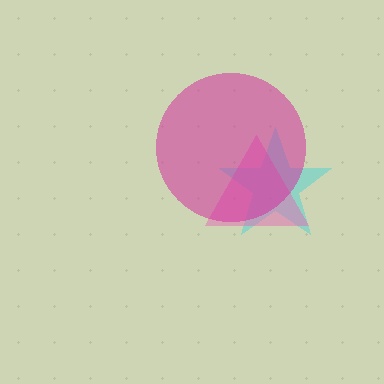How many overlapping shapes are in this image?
There are 3 overlapping shapes in the image.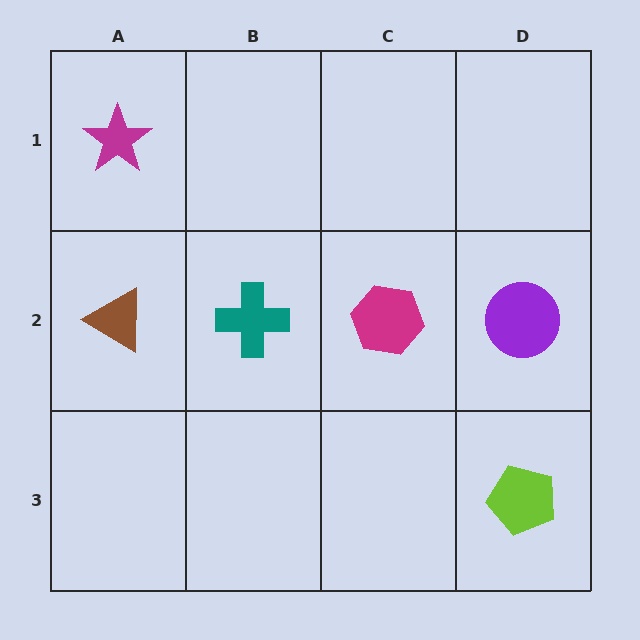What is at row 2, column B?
A teal cross.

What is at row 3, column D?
A lime pentagon.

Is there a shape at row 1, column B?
No, that cell is empty.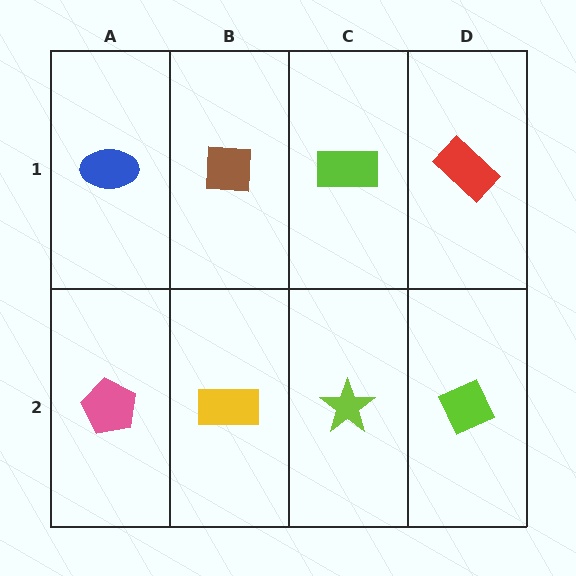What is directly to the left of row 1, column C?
A brown square.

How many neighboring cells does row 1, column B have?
3.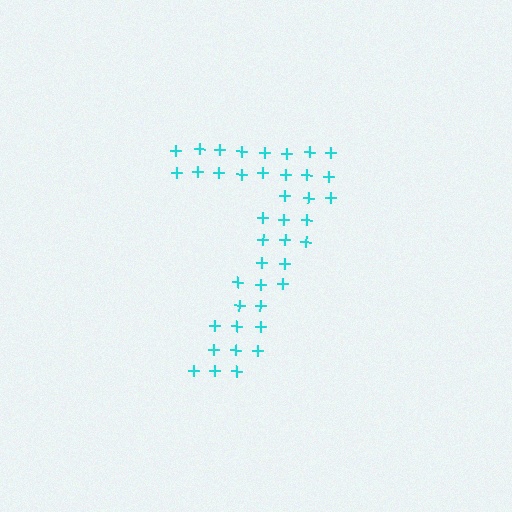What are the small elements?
The small elements are plus signs.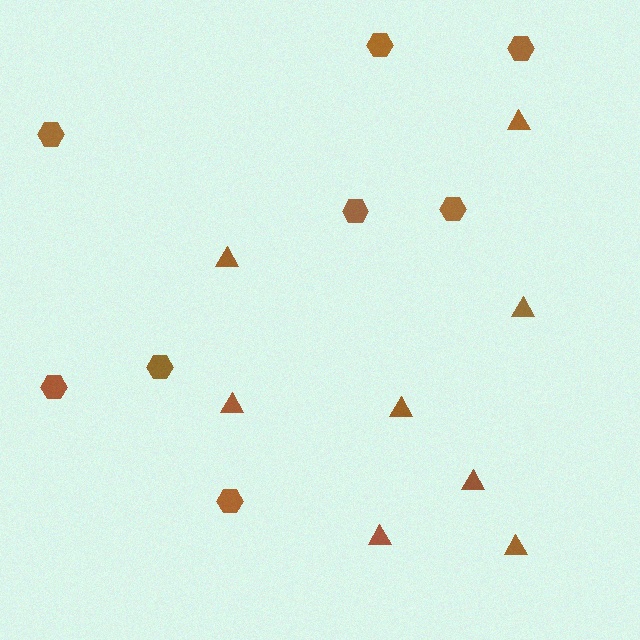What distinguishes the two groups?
There are 2 groups: one group of hexagons (8) and one group of triangles (8).